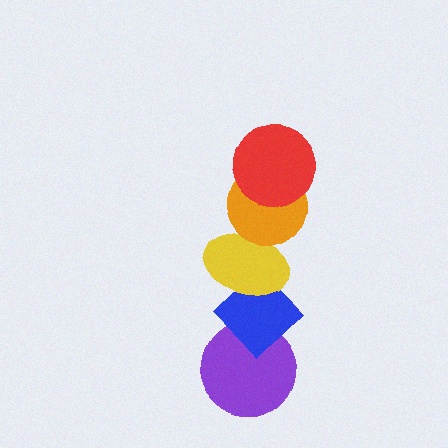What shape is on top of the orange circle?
The red circle is on top of the orange circle.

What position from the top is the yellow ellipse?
The yellow ellipse is 3rd from the top.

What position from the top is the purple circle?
The purple circle is 5th from the top.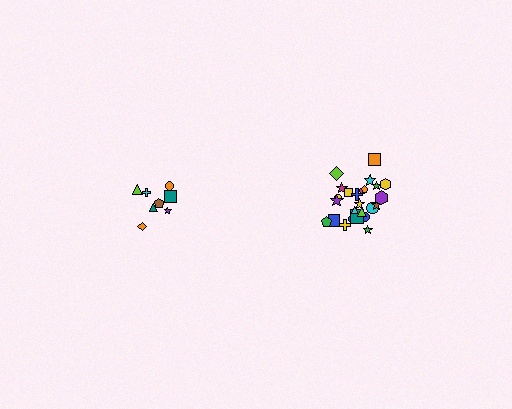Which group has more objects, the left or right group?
The right group.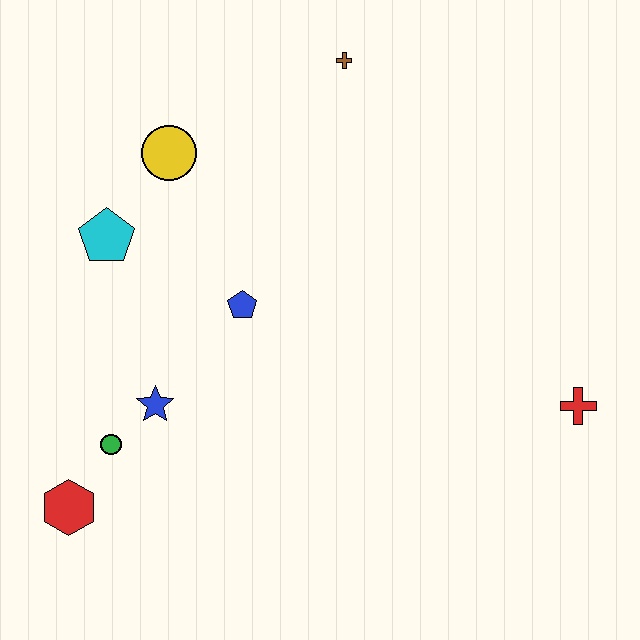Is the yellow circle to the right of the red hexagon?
Yes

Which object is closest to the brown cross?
The yellow circle is closest to the brown cross.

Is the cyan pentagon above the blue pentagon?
Yes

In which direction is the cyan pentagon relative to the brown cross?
The cyan pentagon is to the left of the brown cross.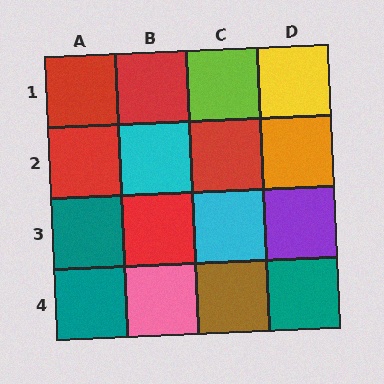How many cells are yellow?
1 cell is yellow.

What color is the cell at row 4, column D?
Teal.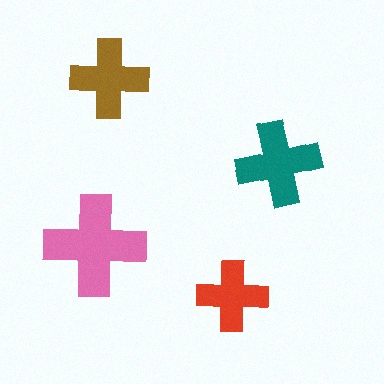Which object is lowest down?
The red cross is bottommost.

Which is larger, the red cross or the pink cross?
The pink one.